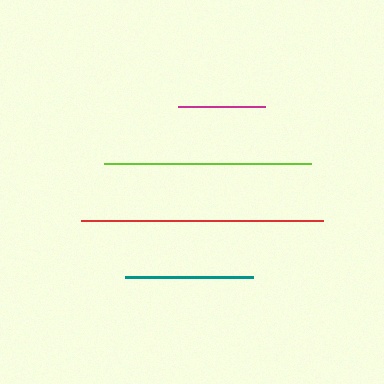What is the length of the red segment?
The red segment is approximately 242 pixels long.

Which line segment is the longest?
The red line is the longest at approximately 242 pixels.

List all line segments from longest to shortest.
From longest to shortest: red, lime, teal, magenta.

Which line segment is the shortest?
The magenta line is the shortest at approximately 87 pixels.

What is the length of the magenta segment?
The magenta segment is approximately 87 pixels long.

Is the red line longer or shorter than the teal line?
The red line is longer than the teal line.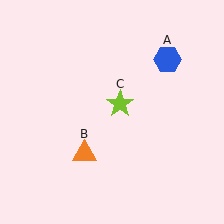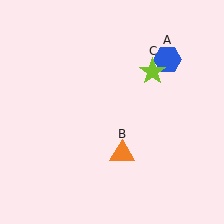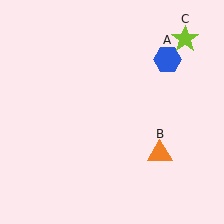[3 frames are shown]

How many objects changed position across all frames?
2 objects changed position: orange triangle (object B), lime star (object C).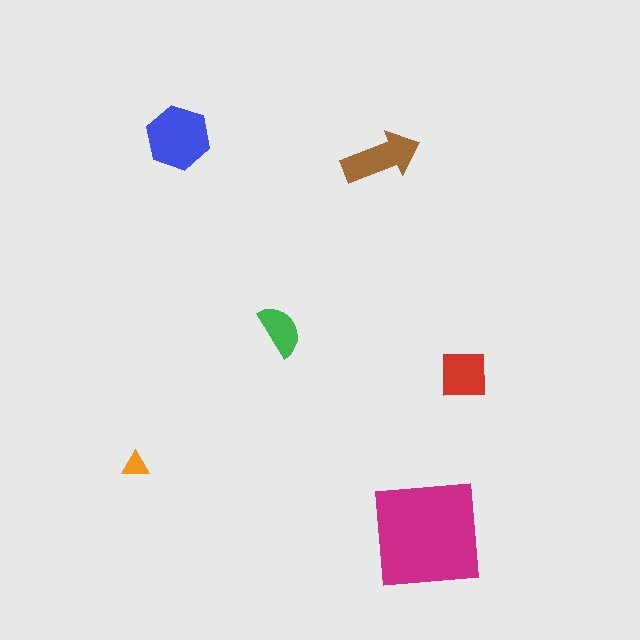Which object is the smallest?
The orange triangle.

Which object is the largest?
The magenta square.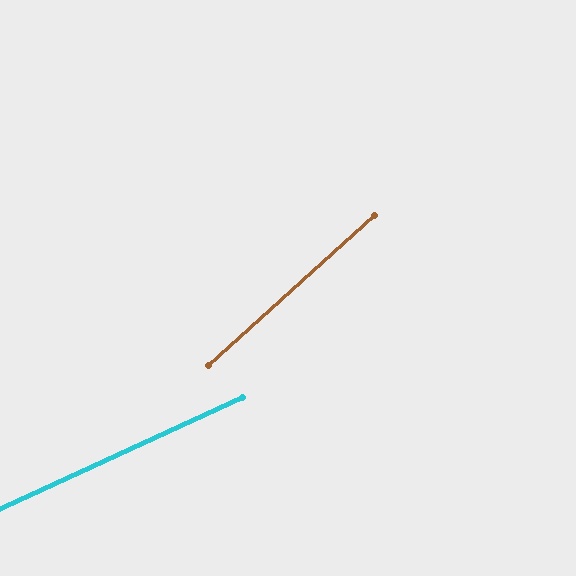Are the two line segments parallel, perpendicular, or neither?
Neither parallel nor perpendicular — they differ by about 18°.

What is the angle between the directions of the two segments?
Approximately 18 degrees.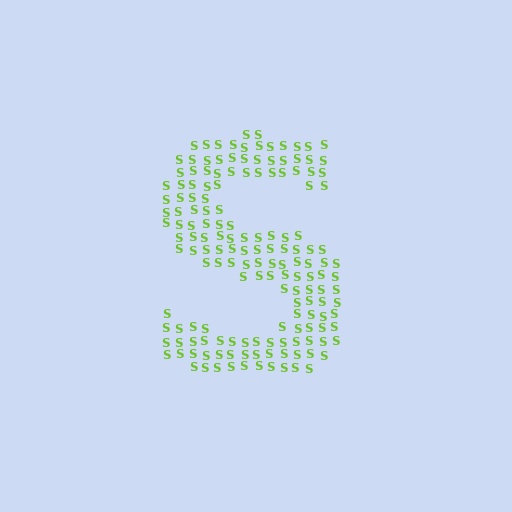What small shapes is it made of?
It is made of small letter S's.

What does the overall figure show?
The overall figure shows the letter S.